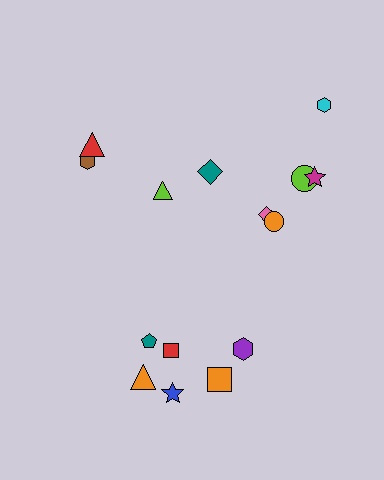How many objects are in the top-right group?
There are 6 objects.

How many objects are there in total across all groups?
There are 15 objects.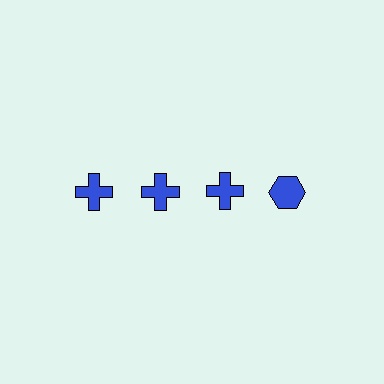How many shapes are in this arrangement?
There are 4 shapes arranged in a grid pattern.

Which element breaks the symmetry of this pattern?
The blue hexagon in the top row, second from right column breaks the symmetry. All other shapes are blue crosses.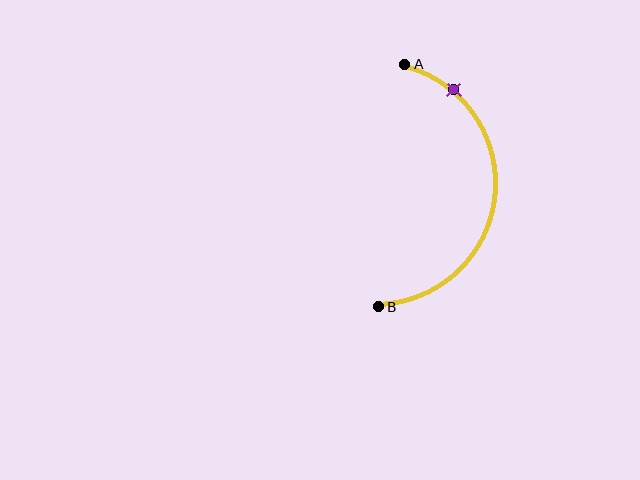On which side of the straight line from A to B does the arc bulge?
The arc bulges to the right of the straight line connecting A and B.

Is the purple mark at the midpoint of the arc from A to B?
No. The purple mark lies on the arc but is closer to endpoint A. The arc midpoint would be at the point on the curve equidistant along the arc from both A and B.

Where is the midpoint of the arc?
The arc midpoint is the point on the curve farthest from the straight line joining A and B. It sits to the right of that line.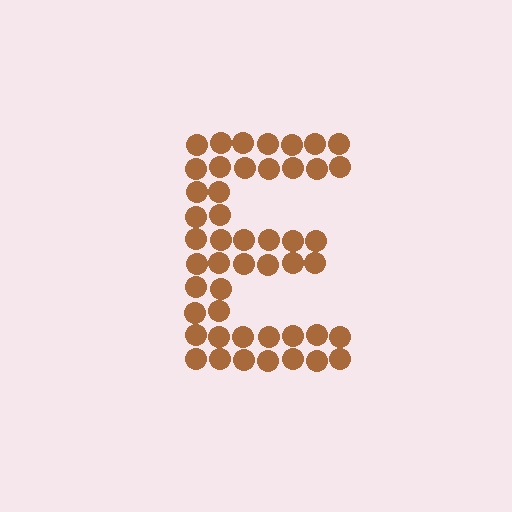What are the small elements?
The small elements are circles.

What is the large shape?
The large shape is the letter E.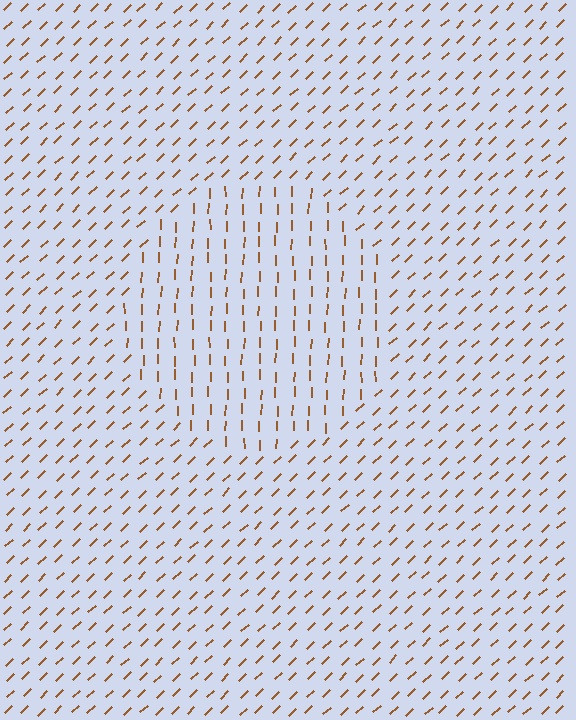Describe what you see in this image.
The image is filled with small brown line segments. A circle region in the image has lines oriented differently from the surrounding lines, creating a visible texture boundary.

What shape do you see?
I see a circle.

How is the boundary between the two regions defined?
The boundary is defined purely by a change in line orientation (approximately 45 degrees difference). All lines are the same color and thickness.